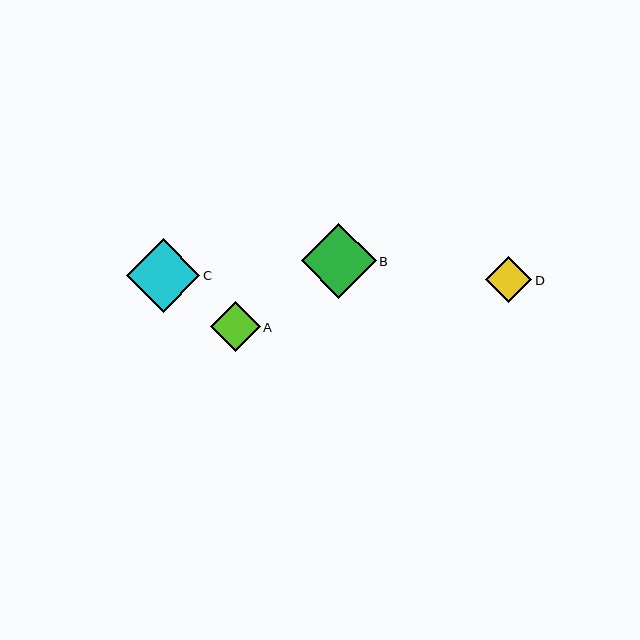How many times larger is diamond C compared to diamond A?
Diamond C is approximately 1.5 times the size of diamond A.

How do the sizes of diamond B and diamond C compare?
Diamond B and diamond C are approximately the same size.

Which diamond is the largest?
Diamond B is the largest with a size of approximately 75 pixels.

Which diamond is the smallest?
Diamond D is the smallest with a size of approximately 46 pixels.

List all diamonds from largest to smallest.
From largest to smallest: B, C, A, D.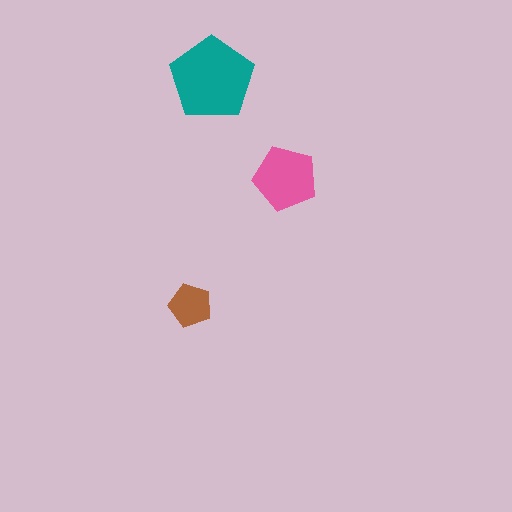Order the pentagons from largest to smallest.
the teal one, the pink one, the brown one.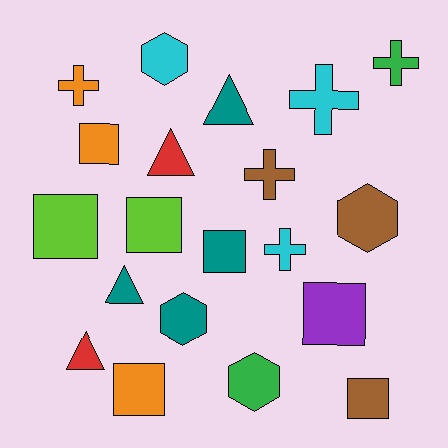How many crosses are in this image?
There are 5 crosses.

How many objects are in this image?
There are 20 objects.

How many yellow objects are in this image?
There are no yellow objects.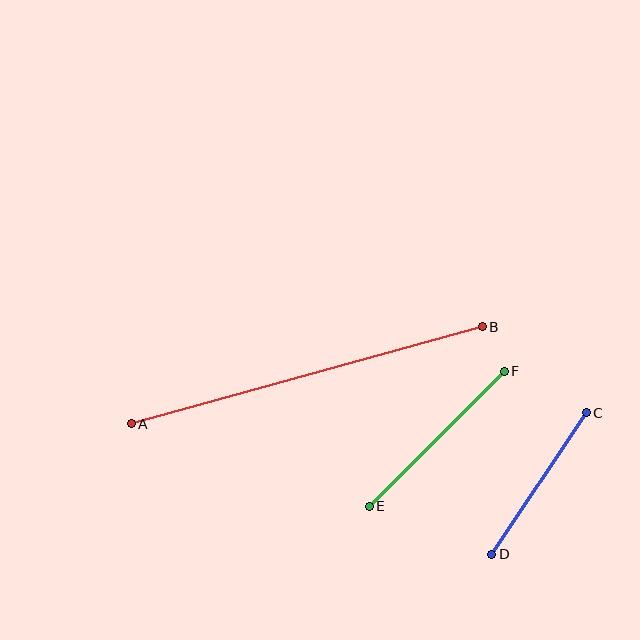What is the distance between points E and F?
The distance is approximately 191 pixels.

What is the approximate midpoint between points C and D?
The midpoint is at approximately (539, 484) pixels.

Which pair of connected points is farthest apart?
Points A and B are farthest apart.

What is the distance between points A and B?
The distance is approximately 364 pixels.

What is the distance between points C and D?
The distance is approximately 170 pixels.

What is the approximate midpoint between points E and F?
The midpoint is at approximately (437, 439) pixels.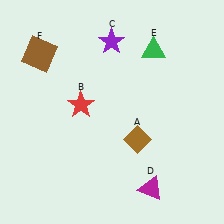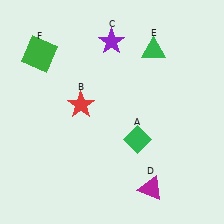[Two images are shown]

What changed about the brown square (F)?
In Image 1, F is brown. In Image 2, it changed to green.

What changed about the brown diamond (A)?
In Image 1, A is brown. In Image 2, it changed to green.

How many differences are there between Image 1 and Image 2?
There are 2 differences between the two images.